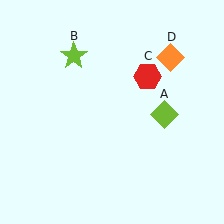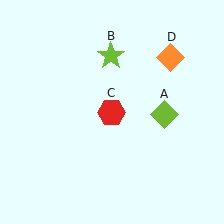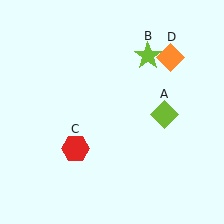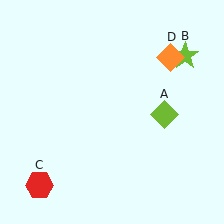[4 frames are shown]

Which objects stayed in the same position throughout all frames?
Lime diamond (object A) and orange diamond (object D) remained stationary.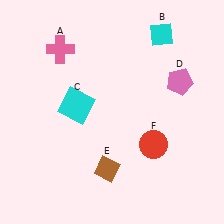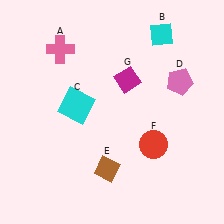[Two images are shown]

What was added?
A magenta diamond (G) was added in Image 2.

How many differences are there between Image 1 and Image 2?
There is 1 difference between the two images.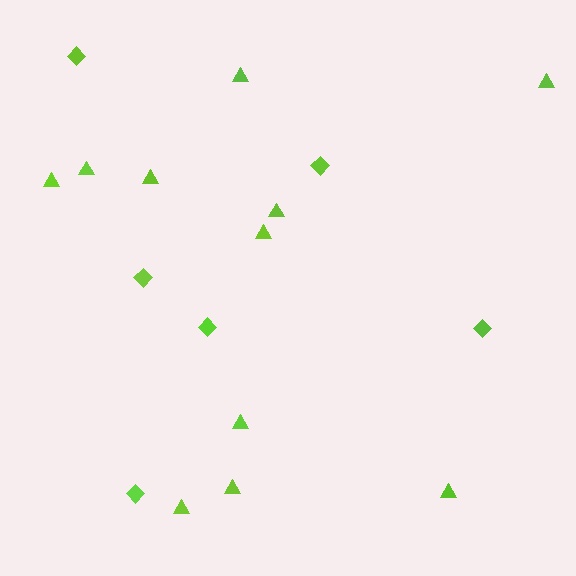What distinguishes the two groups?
There are 2 groups: one group of diamonds (6) and one group of triangles (11).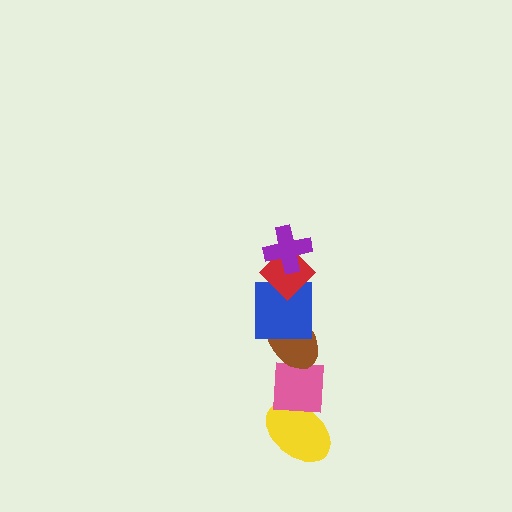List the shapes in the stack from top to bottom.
From top to bottom: the purple cross, the red diamond, the blue square, the brown ellipse, the pink square, the yellow ellipse.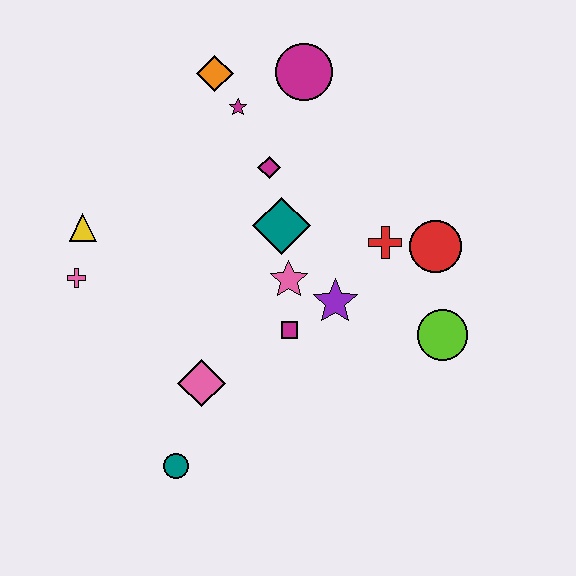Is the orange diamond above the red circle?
Yes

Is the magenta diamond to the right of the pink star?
No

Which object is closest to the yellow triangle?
The pink cross is closest to the yellow triangle.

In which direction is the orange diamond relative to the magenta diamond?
The orange diamond is above the magenta diamond.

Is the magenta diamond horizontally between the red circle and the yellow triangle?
Yes